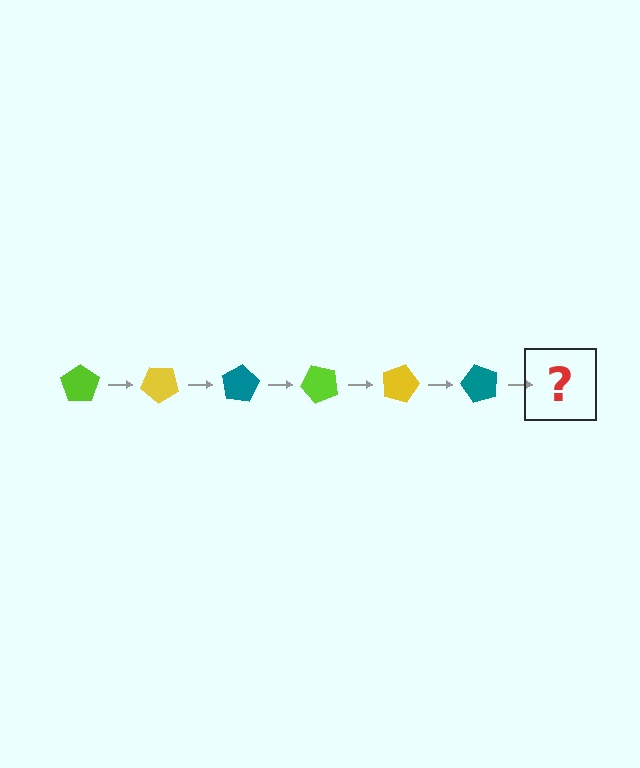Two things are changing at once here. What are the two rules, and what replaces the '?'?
The two rules are that it rotates 40 degrees each step and the color cycles through lime, yellow, and teal. The '?' should be a lime pentagon, rotated 240 degrees from the start.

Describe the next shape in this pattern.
It should be a lime pentagon, rotated 240 degrees from the start.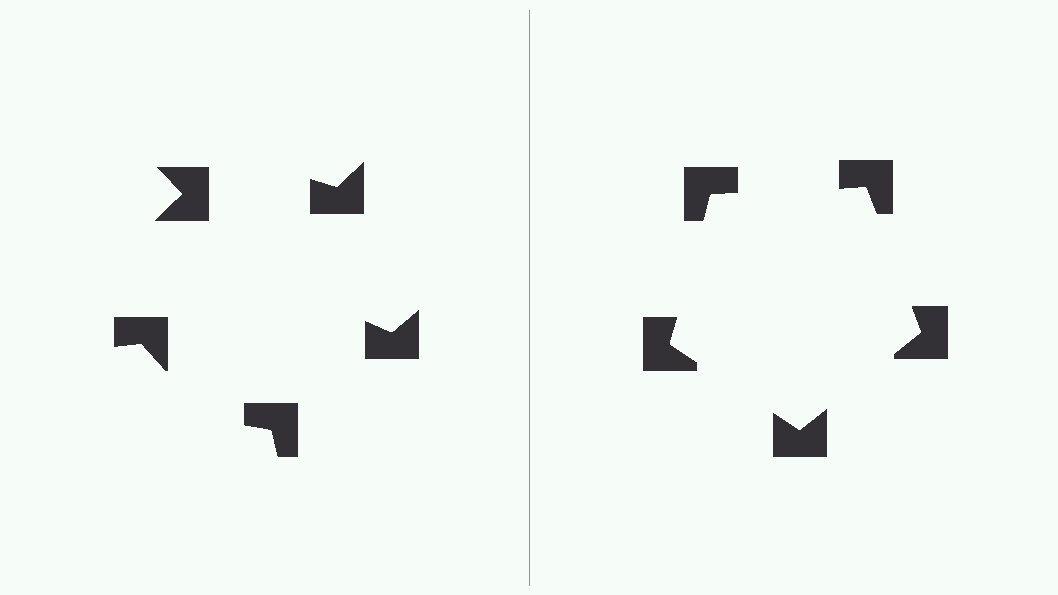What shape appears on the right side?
An illusory pentagon.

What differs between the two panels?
The notched squares are positioned identically on both sides; only the wedge orientations differ. On the right they align to a pentagon; on the left they are misaligned.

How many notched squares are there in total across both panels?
10 — 5 on each side.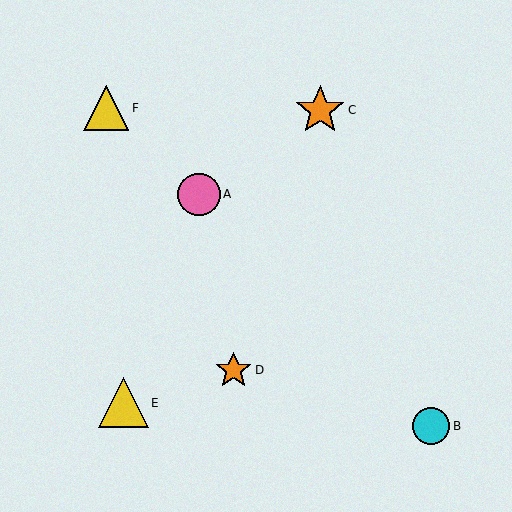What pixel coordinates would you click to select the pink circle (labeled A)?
Click at (199, 194) to select the pink circle A.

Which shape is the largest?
The yellow triangle (labeled E) is the largest.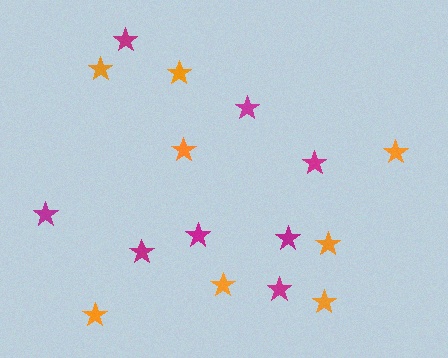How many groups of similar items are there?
There are 2 groups: one group of magenta stars (8) and one group of orange stars (8).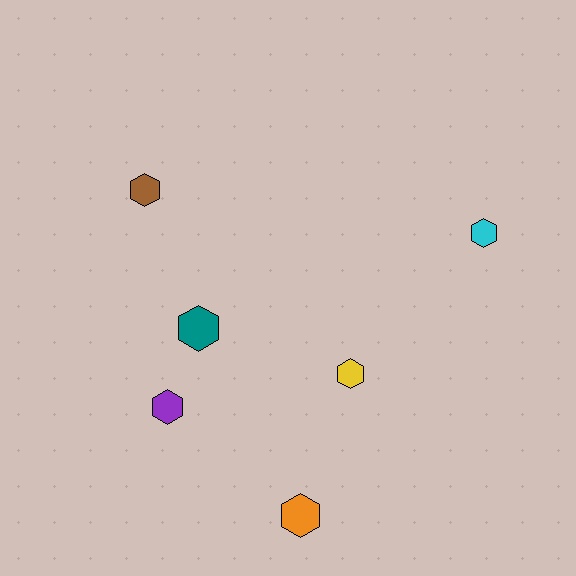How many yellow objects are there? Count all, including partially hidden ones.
There is 1 yellow object.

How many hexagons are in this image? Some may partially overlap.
There are 6 hexagons.